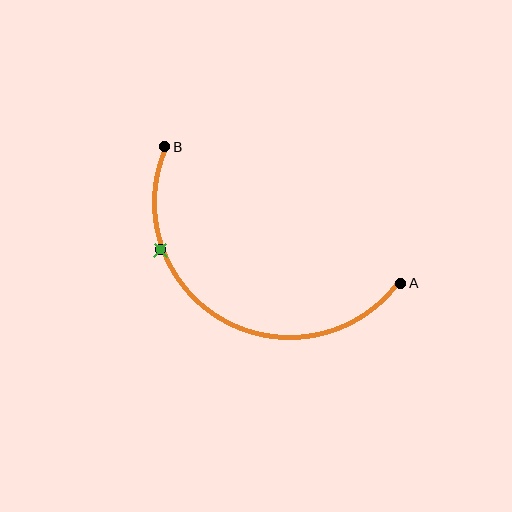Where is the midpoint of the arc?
The arc midpoint is the point on the curve farthest from the straight line joining A and B. It sits below that line.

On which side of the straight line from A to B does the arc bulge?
The arc bulges below the straight line connecting A and B.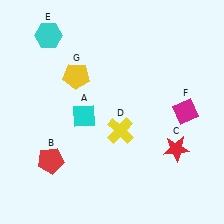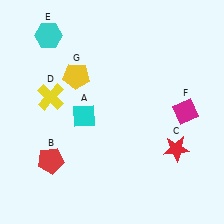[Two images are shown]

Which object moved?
The yellow cross (D) moved left.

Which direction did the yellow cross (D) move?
The yellow cross (D) moved left.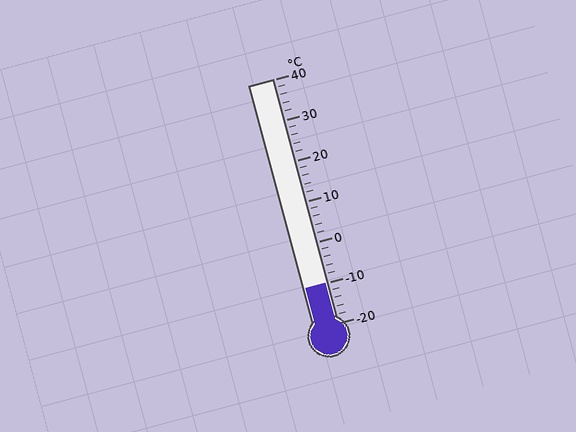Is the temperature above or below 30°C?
The temperature is below 30°C.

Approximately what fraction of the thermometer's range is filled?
The thermometer is filled to approximately 15% of its range.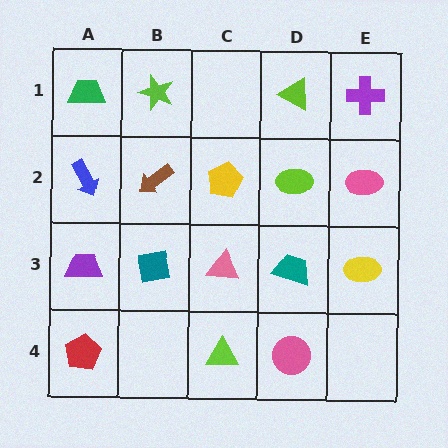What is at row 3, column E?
A yellow ellipse.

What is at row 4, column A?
A red pentagon.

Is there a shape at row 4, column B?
No, that cell is empty.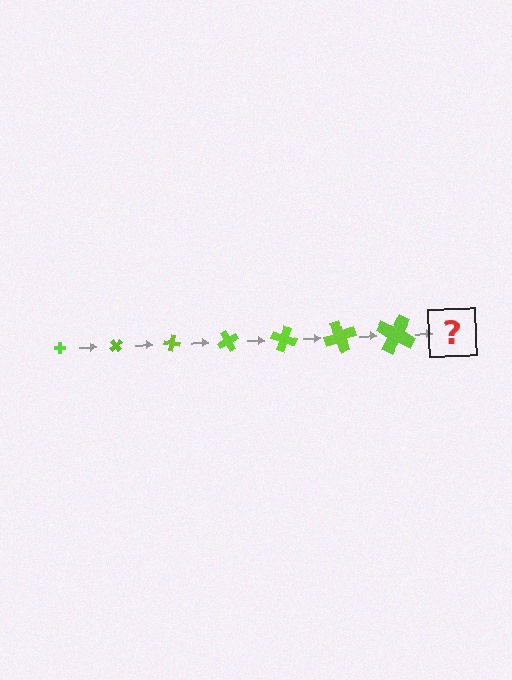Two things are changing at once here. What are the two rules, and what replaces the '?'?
The two rules are that the cross grows larger each step and it rotates 50 degrees each step. The '?' should be a cross, larger than the previous one and rotated 350 degrees from the start.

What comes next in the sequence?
The next element should be a cross, larger than the previous one and rotated 350 degrees from the start.